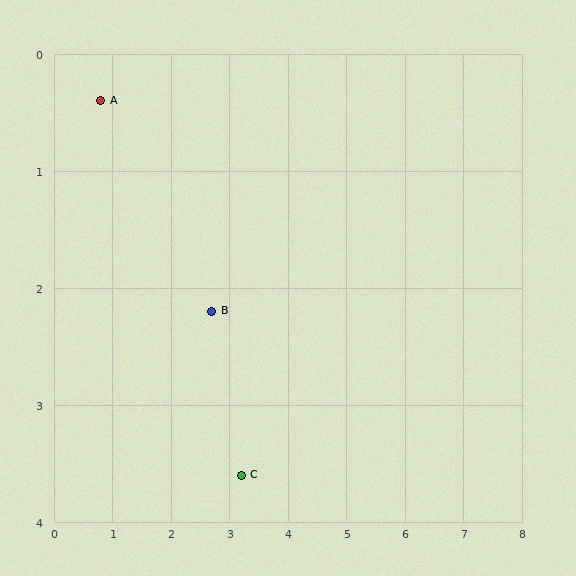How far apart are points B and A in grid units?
Points B and A are about 2.6 grid units apart.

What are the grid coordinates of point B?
Point B is at approximately (2.7, 2.2).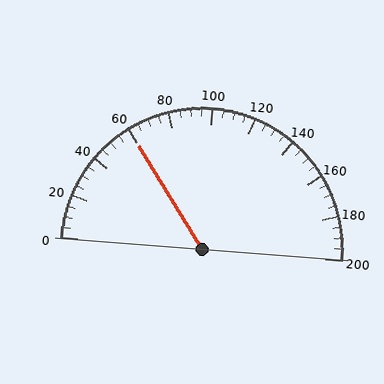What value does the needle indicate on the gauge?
The needle indicates approximately 60.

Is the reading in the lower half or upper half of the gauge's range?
The reading is in the lower half of the range (0 to 200).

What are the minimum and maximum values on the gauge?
The gauge ranges from 0 to 200.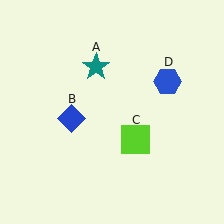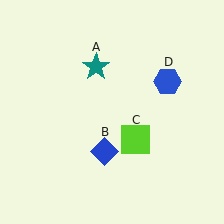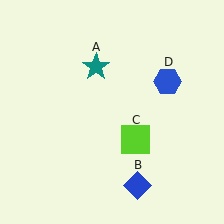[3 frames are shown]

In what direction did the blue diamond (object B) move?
The blue diamond (object B) moved down and to the right.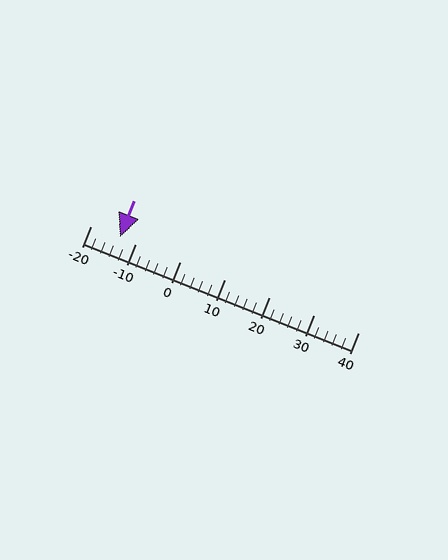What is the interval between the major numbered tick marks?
The major tick marks are spaced 10 units apart.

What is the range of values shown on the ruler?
The ruler shows values from -20 to 40.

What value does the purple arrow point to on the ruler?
The purple arrow points to approximately -14.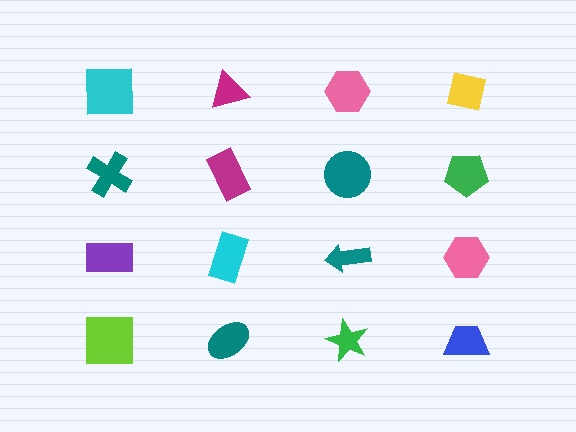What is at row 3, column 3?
A teal arrow.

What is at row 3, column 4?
A pink hexagon.